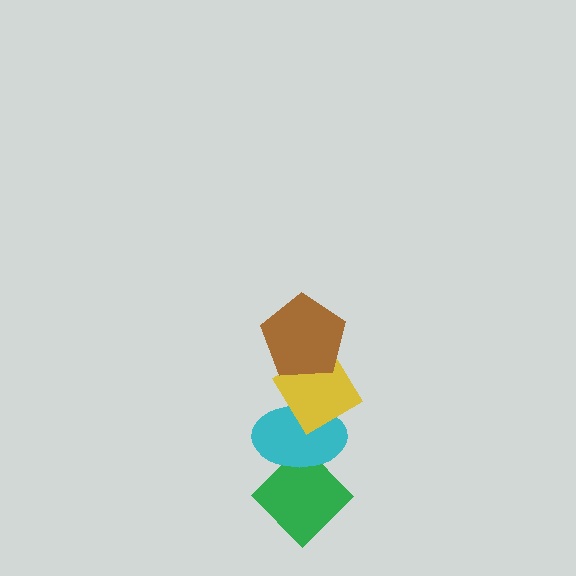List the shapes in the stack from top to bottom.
From top to bottom: the brown pentagon, the yellow diamond, the cyan ellipse, the green diamond.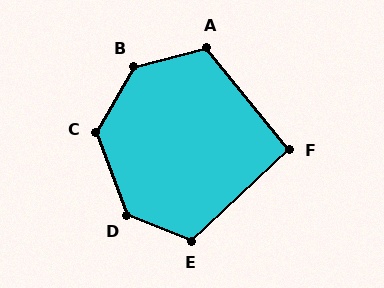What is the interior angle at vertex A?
Approximately 115 degrees (obtuse).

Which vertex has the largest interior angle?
B, at approximately 134 degrees.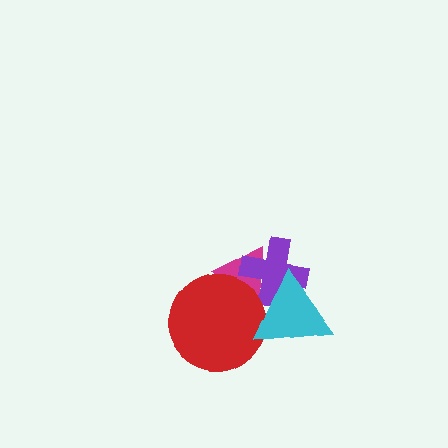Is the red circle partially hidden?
Yes, it is partially covered by another shape.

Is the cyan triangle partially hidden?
No, no other shape covers it.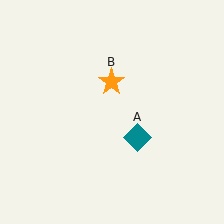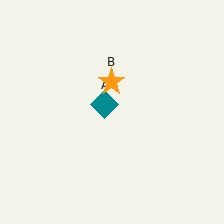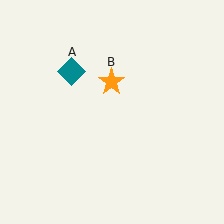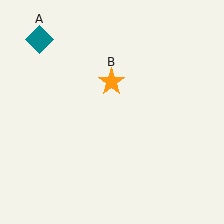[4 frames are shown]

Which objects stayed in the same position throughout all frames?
Orange star (object B) remained stationary.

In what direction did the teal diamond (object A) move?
The teal diamond (object A) moved up and to the left.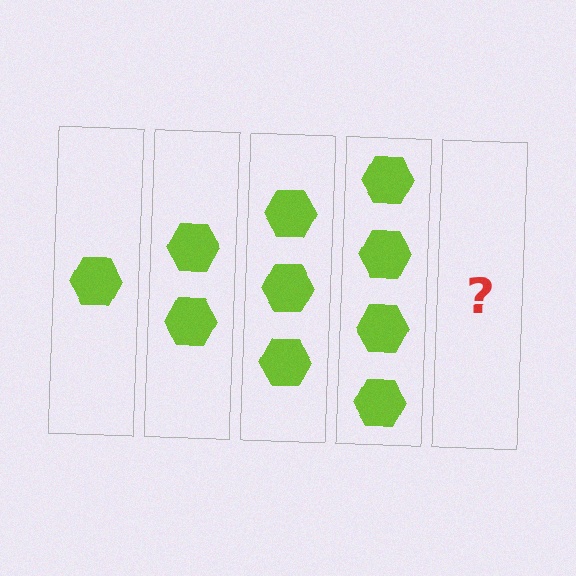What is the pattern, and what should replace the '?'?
The pattern is that each step adds one more hexagon. The '?' should be 5 hexagons.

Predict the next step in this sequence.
The next step is 5 hexagons.